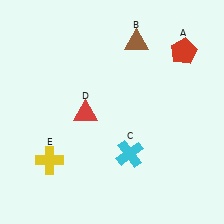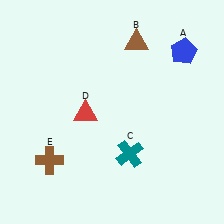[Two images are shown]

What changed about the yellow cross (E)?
In Image 1, E is yellow. In Image 2, it changed to brown.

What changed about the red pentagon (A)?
In Image 1, A is red. In Image 2, it changed to blue.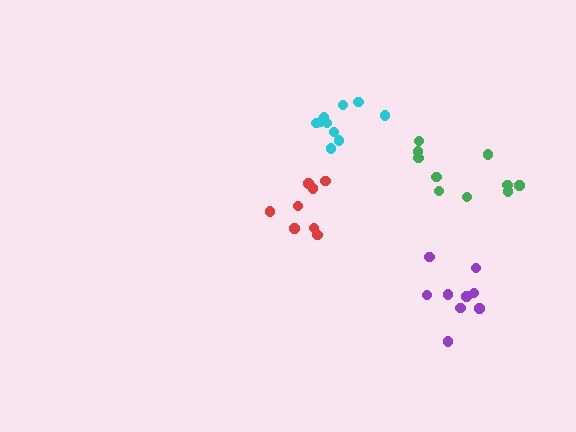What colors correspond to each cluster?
The clusters are colored: purple, green, red, cyan.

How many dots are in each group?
Group 1: 9 dots, Group 2: 10 dots, Group 3: 8 dots, Group 4: 10 dots (37 total).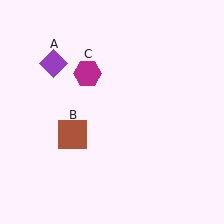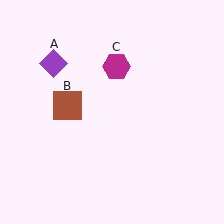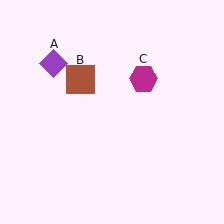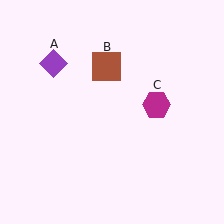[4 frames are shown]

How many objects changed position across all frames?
2 objects changed position: brown square (object B), magenta hexagon (object C).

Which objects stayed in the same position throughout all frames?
Purple diamond (object A) remained stationary.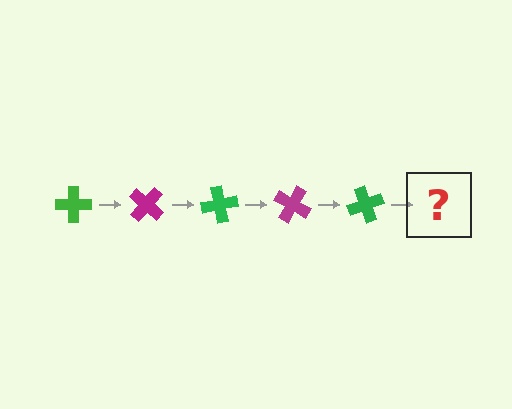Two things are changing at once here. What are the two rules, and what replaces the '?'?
The two rules are that it rotates 40 degrees each step and the color cycles through green and magenta. The '?' should be a magenta cross, rotated 200 degrees from the start.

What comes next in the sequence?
The next element should be a magenta cross, rotated 200 degrees from the start.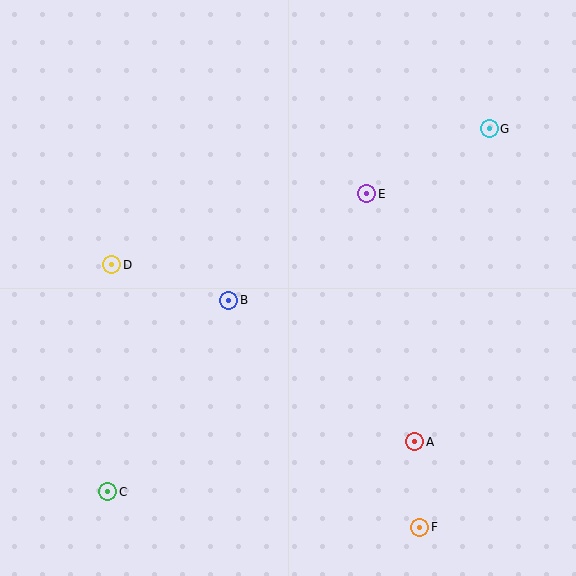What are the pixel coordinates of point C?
Point C is at (108, 492).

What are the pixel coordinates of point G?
Point G is at (489, 129).